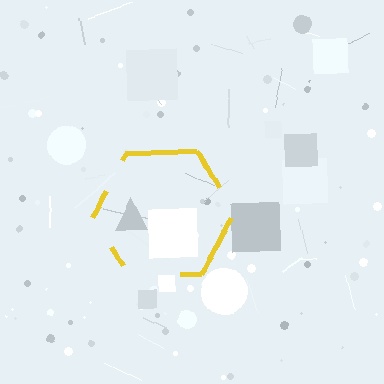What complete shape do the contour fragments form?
The contour fragments form a hexagon.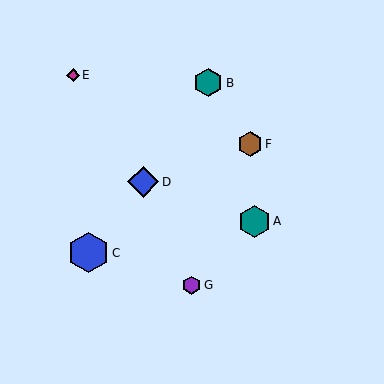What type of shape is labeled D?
Shape D is a blue diamond.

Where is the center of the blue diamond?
The center of the blue diamond is at (143, 182).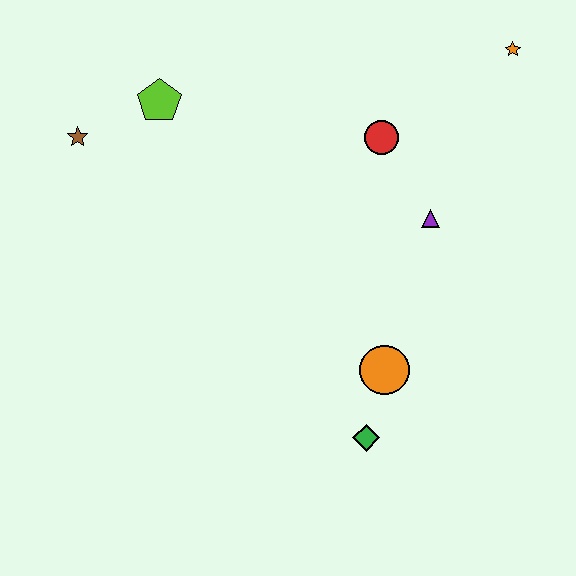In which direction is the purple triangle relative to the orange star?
The purple triangle is below the orange star.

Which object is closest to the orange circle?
The green diamond is closest to the orange circle.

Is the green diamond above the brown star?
No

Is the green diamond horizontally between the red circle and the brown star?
Yes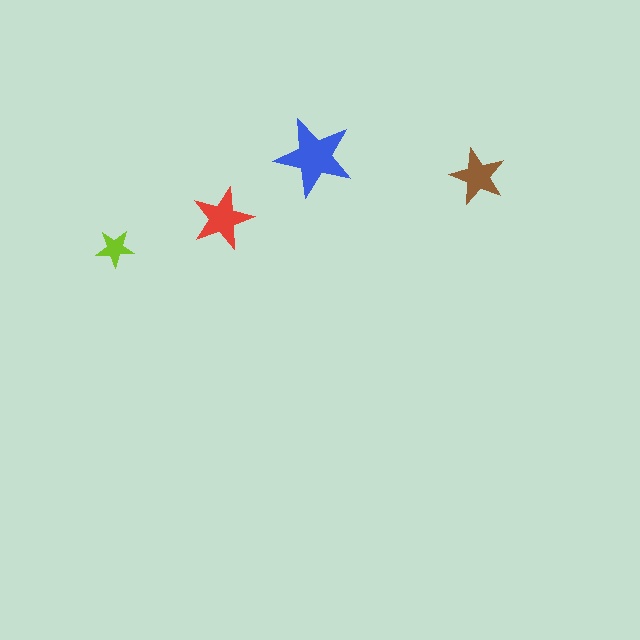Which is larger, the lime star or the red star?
The red one.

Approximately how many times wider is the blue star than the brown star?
About 1.5 times wider.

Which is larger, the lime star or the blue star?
The blue one.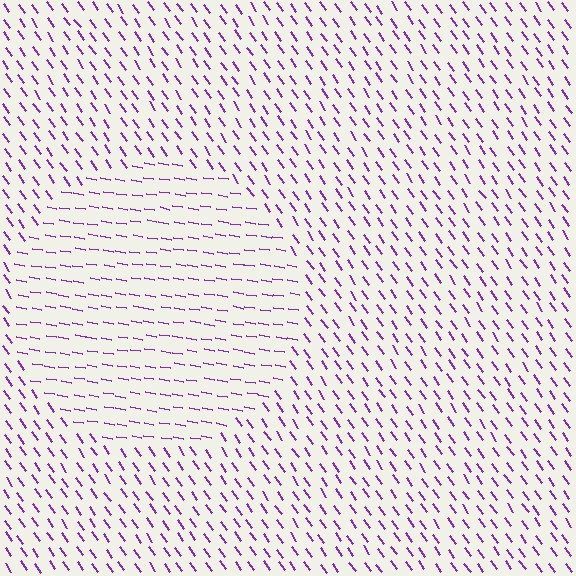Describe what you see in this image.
The image is filled with small purple line segments. A circle region in the image has lines oriented differently from the surrounding lines, creating a visible texture boundary.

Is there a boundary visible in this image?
Yes, there is a texture boundary formed by a change in line orientation.